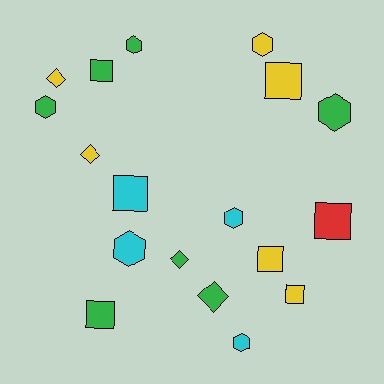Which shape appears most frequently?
Square, with 7 objects.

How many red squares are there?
There is 1 red square.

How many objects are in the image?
There are 18 objects.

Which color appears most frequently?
Green, with 7 objects.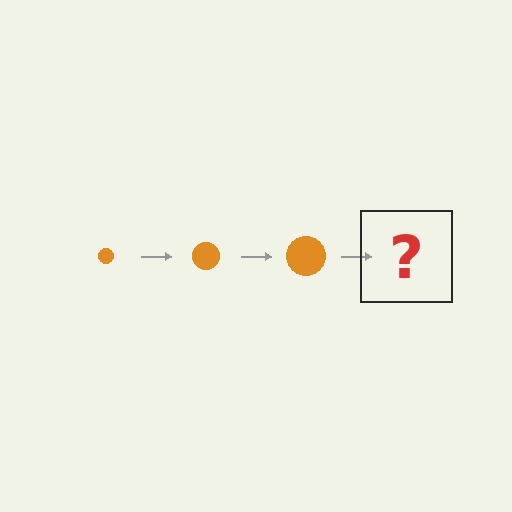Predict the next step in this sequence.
The next step is an orange circle, larger than the previous one.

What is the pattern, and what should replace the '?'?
The pattern is that the circle gets progressively larger each step. The '?' should be an orange circle, larger than the previous one.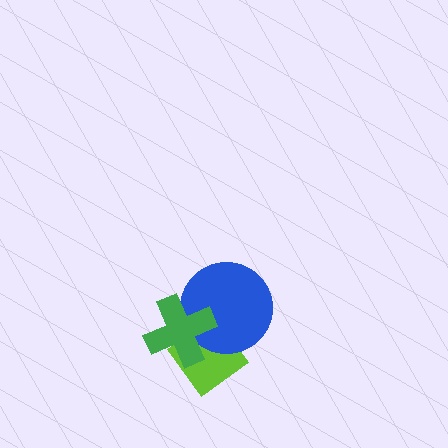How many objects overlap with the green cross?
2 objects overlap with the green cross.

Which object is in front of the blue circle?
The green cross is in front of the blue circle.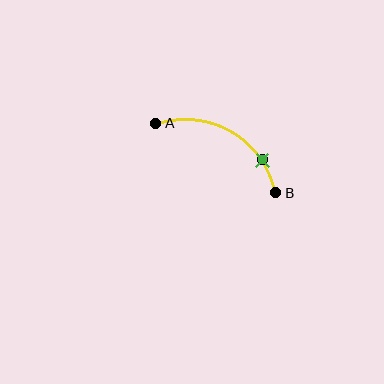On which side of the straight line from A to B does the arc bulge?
The arc bulges above the straight line connecting A and B.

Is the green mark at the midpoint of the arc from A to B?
No. The green mark lies on the arc but is closer to endpoint B. The arc midpoint would be at the point on the curve equidistant along the arc from both A and B.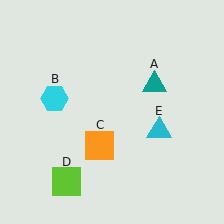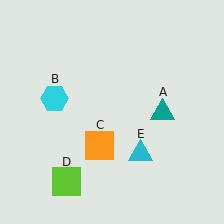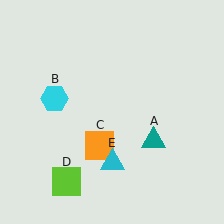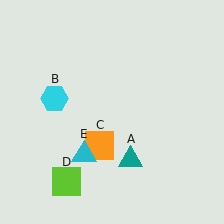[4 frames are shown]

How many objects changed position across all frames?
2 objects changed position: teal triangle (object A), cyan triangle (object E).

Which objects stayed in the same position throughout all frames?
Cyan hexagon (object B) and orange square (object C) and lime square (object D) remained stationary.